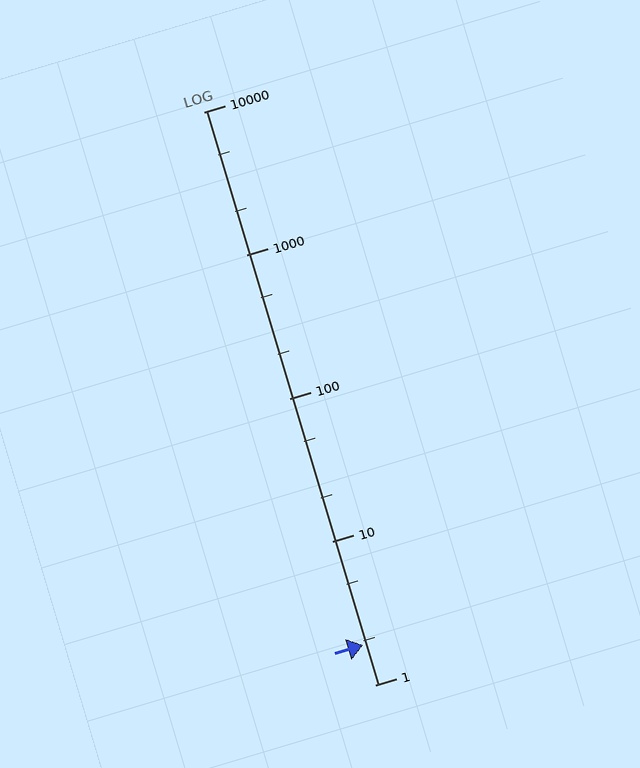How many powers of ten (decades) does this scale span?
The scale spans 4 decades, from 1 to 10000.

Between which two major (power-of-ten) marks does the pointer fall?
The pointer is between 1 and 10.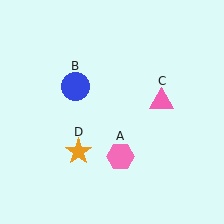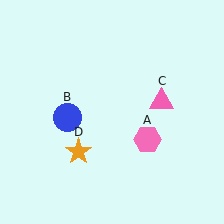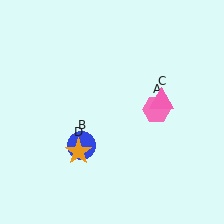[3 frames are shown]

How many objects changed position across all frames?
2 objects changed position: pink hexagon (object A), blue circle (object B).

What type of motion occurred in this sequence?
The pink hexagon (object A), blue circle (object B) rotated counterclockwise around the center of the scene.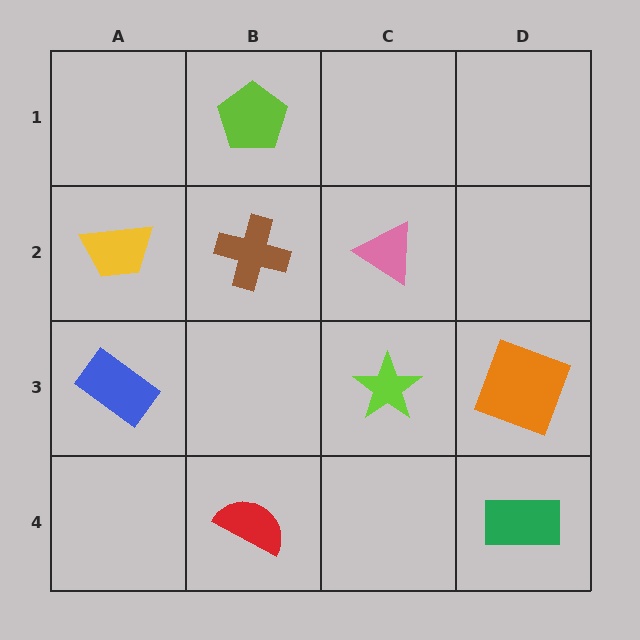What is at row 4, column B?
A red semicircle.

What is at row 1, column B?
A lime pentagon.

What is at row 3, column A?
A blue rectangle.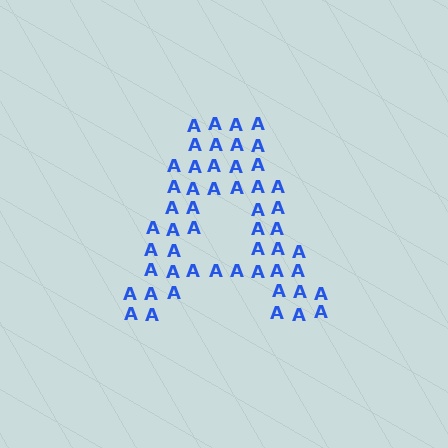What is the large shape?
The large shape is the letter A.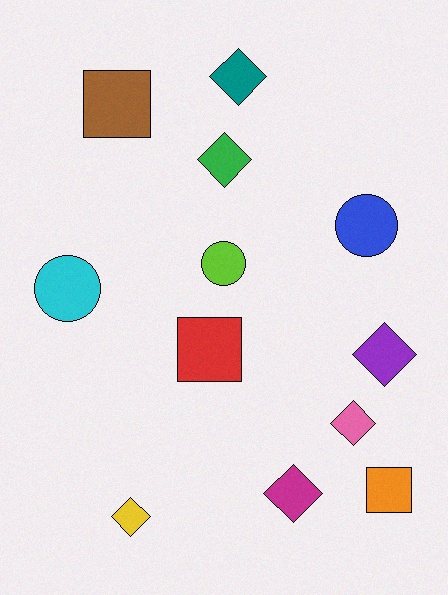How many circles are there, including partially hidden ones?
There are 3 circles.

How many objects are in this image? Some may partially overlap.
There are 12 objects.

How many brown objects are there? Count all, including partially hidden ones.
There is 1 brown object.